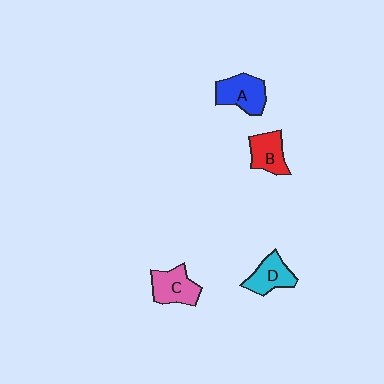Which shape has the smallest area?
Shape B (red).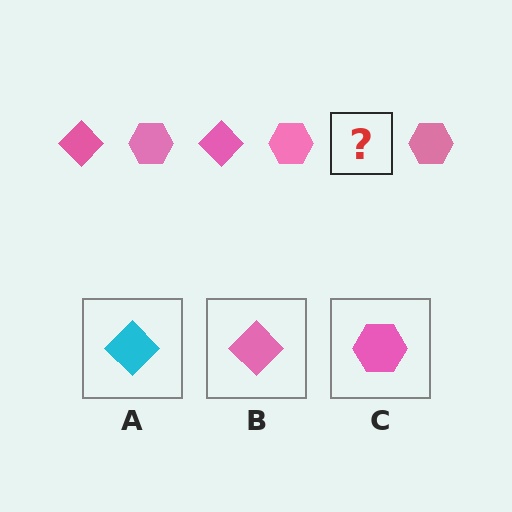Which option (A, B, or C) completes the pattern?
B.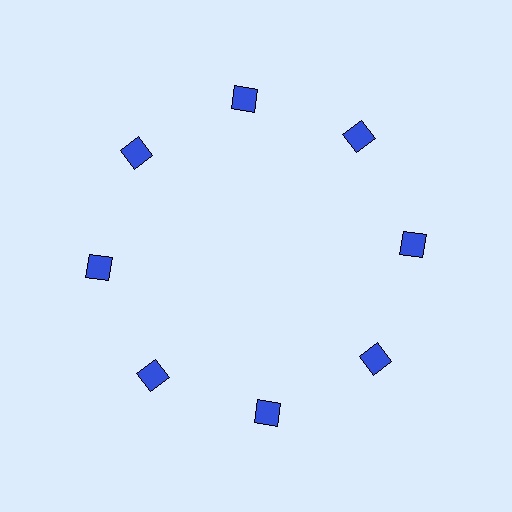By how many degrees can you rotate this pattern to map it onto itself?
The pattern maps onto itself every 45 degrees of rotation.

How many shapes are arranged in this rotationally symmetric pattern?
There are 8 shapes, arranged in 8 groups of 1.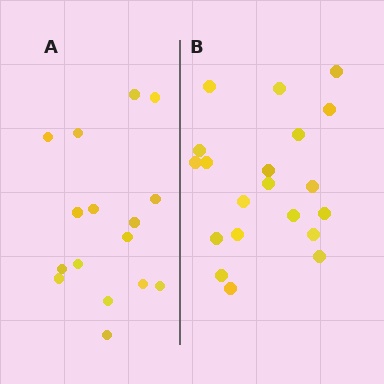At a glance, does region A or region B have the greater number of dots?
Region B (the right region) has more dots.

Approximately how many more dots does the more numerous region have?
Region B has about 4 more dots than region A.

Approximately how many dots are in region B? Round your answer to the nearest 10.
About 20 dots.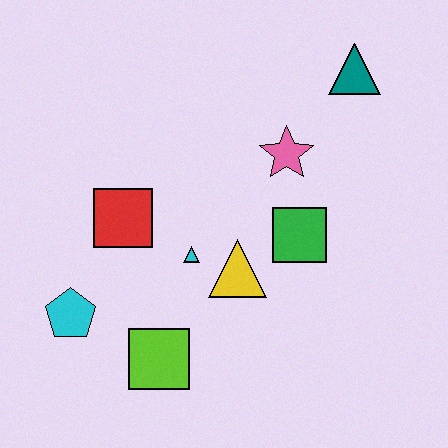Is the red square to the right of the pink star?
No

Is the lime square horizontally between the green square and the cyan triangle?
No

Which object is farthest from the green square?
The cyan pentagon is farthest from the green square.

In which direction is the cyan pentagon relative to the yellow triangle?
The cyan pentagon is to the left of the yellow triangle.